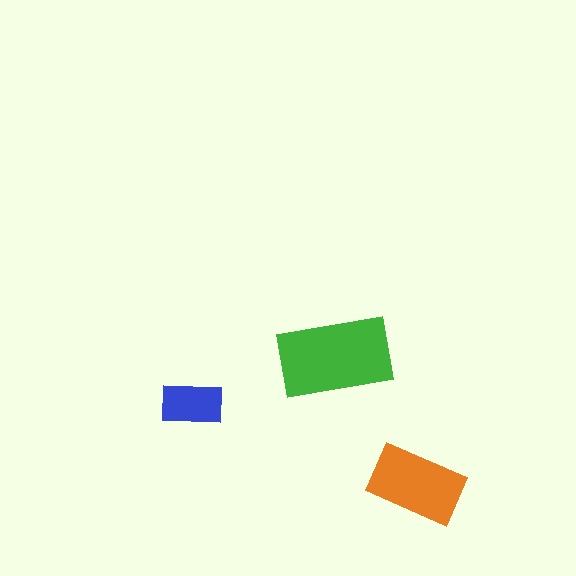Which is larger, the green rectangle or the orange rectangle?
The green one.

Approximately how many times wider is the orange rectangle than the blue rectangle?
About 1.5 times wider.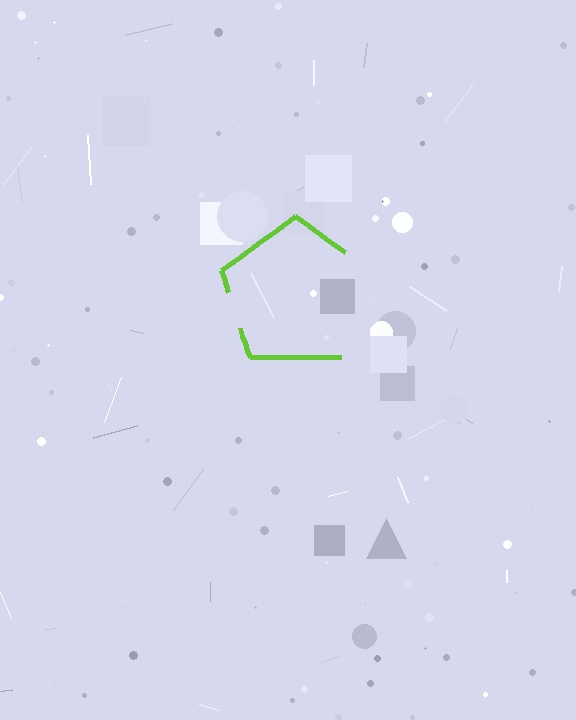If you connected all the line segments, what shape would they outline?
They would outline a pentagon.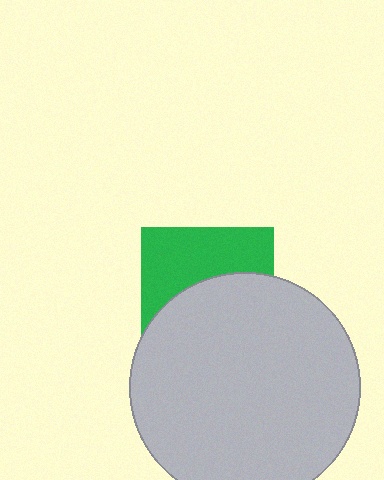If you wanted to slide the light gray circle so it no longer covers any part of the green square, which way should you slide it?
Slide it down — that is the most direct way to separate the two shapes.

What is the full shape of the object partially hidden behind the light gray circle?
The partially hidden object is a green square.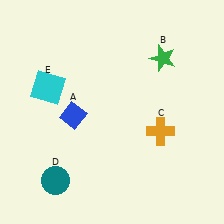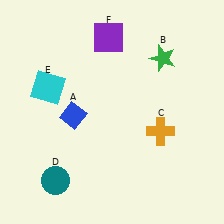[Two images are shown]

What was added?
A purple square (F) was added in Image 2.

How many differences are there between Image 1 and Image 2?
There is 1 difference between the two images.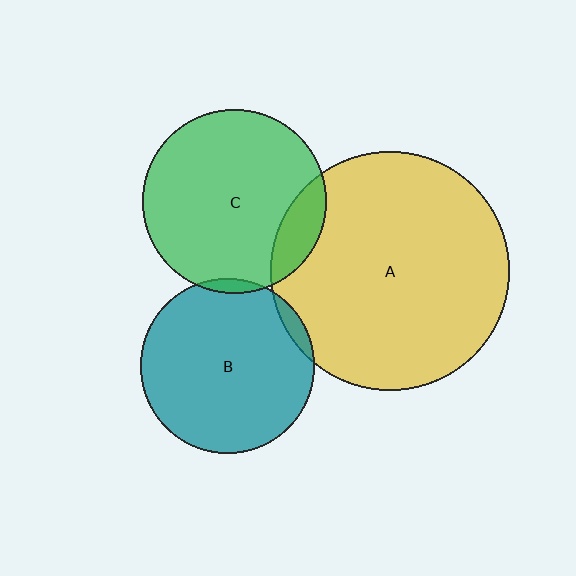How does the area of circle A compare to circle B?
Approximately 1.9 times.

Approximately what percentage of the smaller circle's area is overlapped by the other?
Approximately 5%.